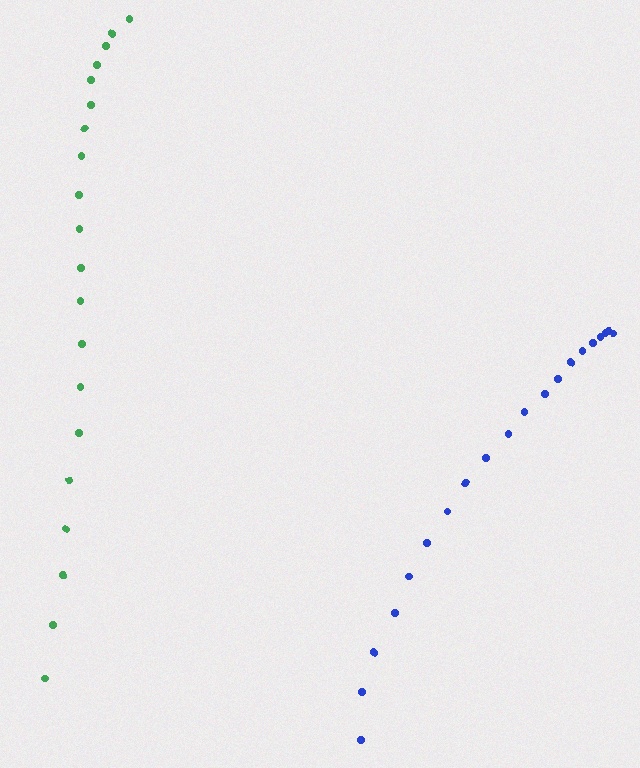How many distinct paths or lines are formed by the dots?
There are 2 distinct paths.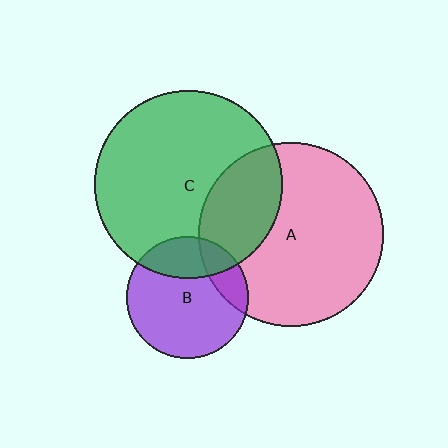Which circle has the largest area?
Circle C (green).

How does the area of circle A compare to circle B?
Approximately 2.3 times.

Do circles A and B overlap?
Yes.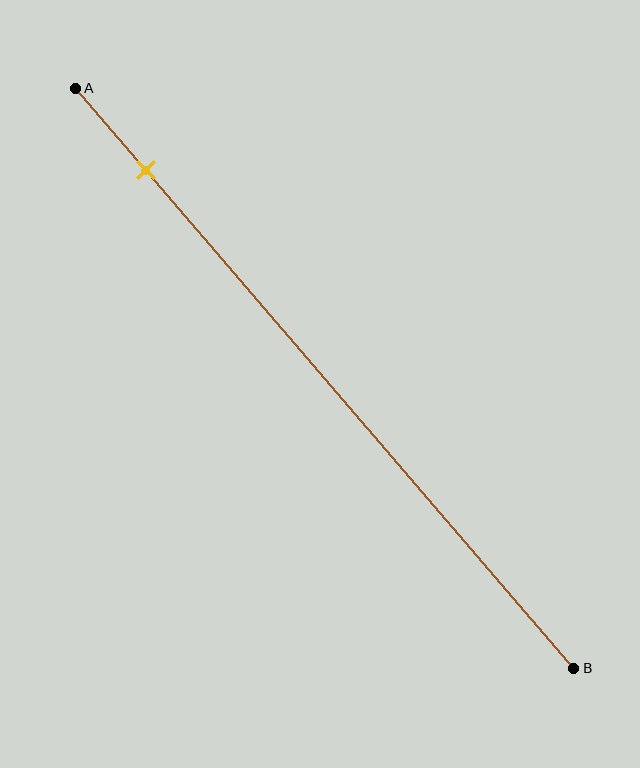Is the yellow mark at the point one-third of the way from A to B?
No, the mark is at about 15% from A, not at the 33% one-third point.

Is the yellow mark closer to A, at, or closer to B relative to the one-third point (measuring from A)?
The yellow mark is closer to point A than the one-third point of segment AB.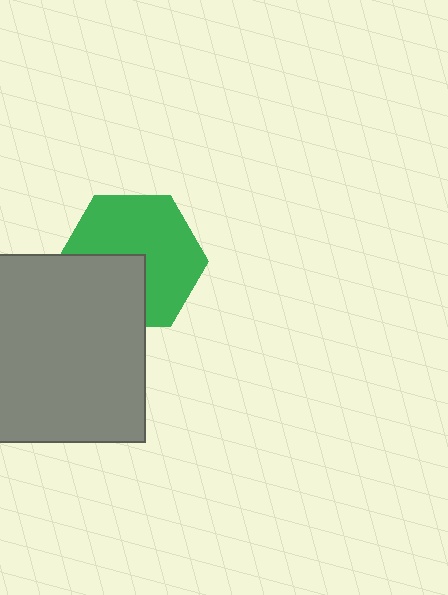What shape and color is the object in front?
The object in front is a gray square.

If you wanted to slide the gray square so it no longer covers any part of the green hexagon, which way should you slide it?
Slide it down — that is the most direct way to separate the two shapes.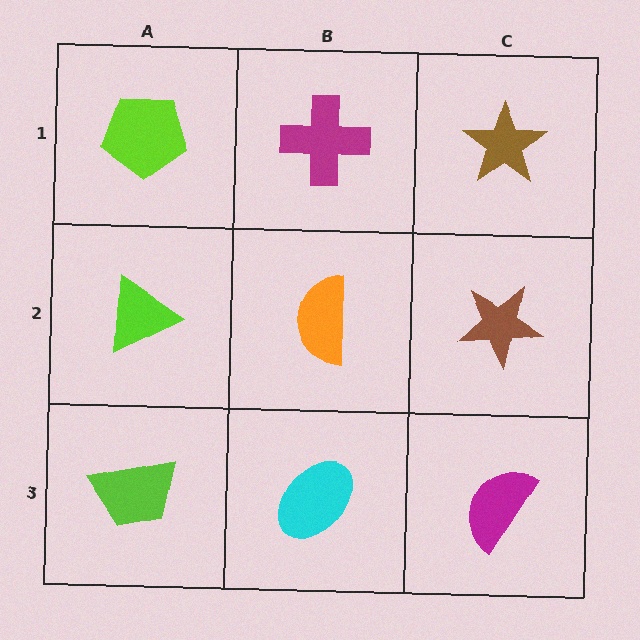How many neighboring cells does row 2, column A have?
3.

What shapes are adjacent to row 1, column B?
An orange semicircle (row 2, column B), a lime pentagon (row 1, column A), a brown star (row 1, column C).